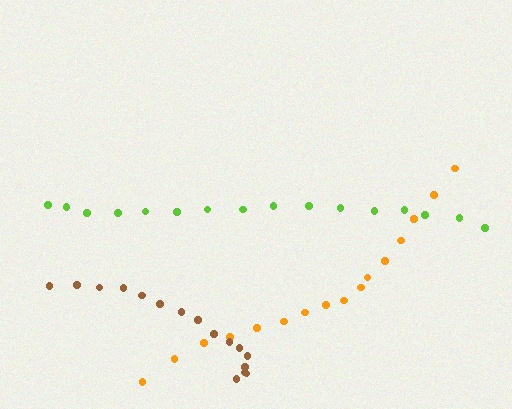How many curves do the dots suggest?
There are 3 distinct paths.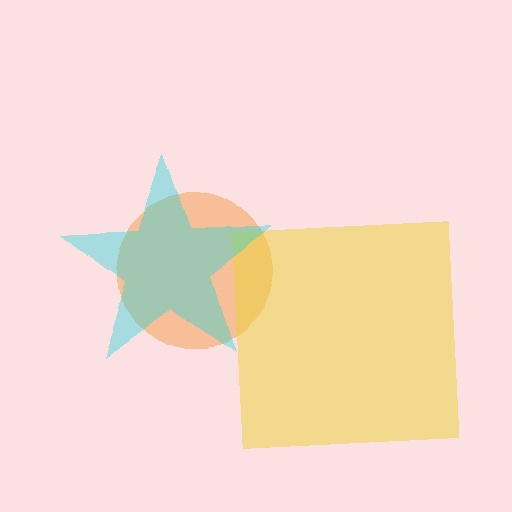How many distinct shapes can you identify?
There are 3 distinct shapes: an orange circle, a yellow square, a cyan star.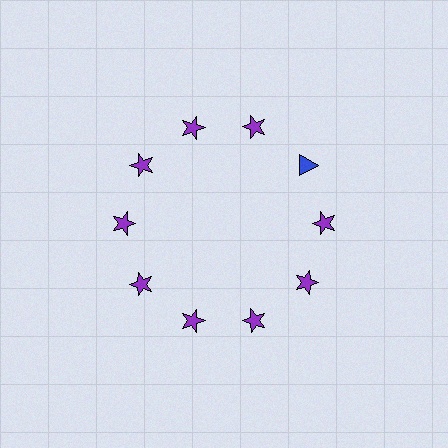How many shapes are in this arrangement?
There are 10 shapes arranged in a ring pattern.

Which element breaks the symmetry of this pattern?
The blue triangle at roughly the 2 o'clock position breaks the symmetry. All other shapes are purple stars.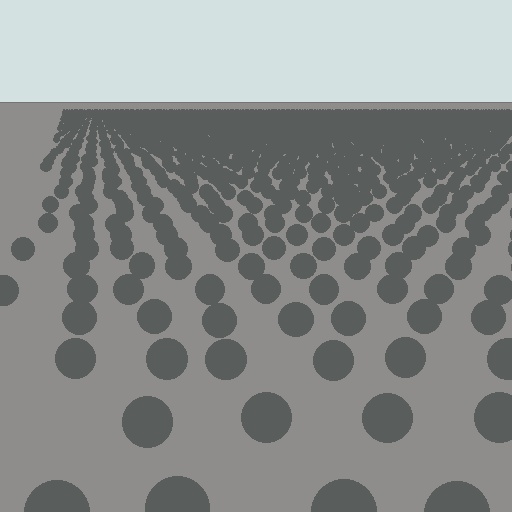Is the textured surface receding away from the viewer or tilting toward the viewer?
The surface is receding away from the viewer. Texture elements get smaller and denser toward the top.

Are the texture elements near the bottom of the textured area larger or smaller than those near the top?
Larger. Near the bottom, elements are closer to the viewer and appear at a bigger on-screen size.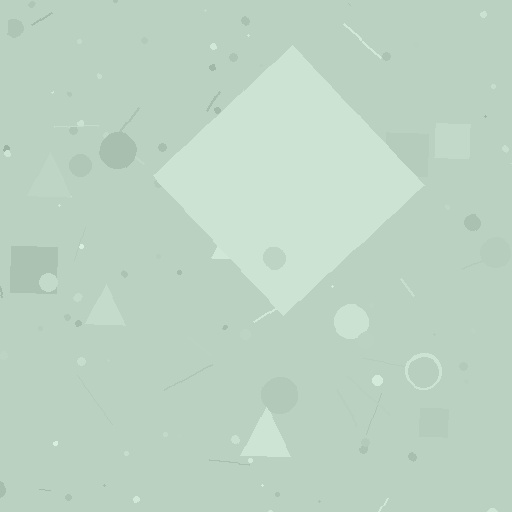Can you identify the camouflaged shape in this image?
The camouflaged shape is a diamond.